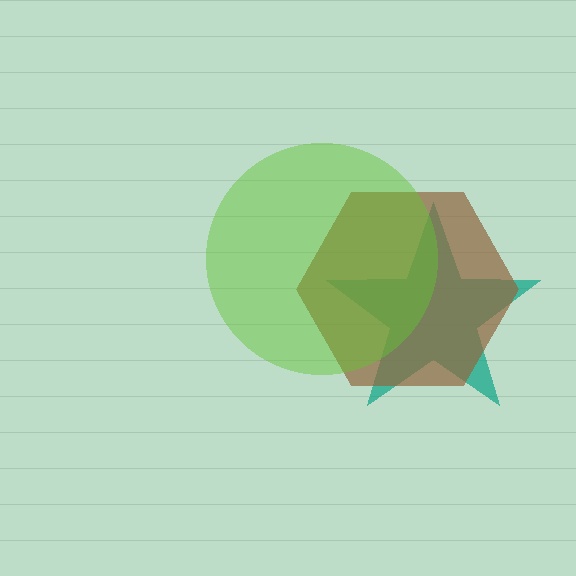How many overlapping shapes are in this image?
There are 3 overlapping shapes in the image.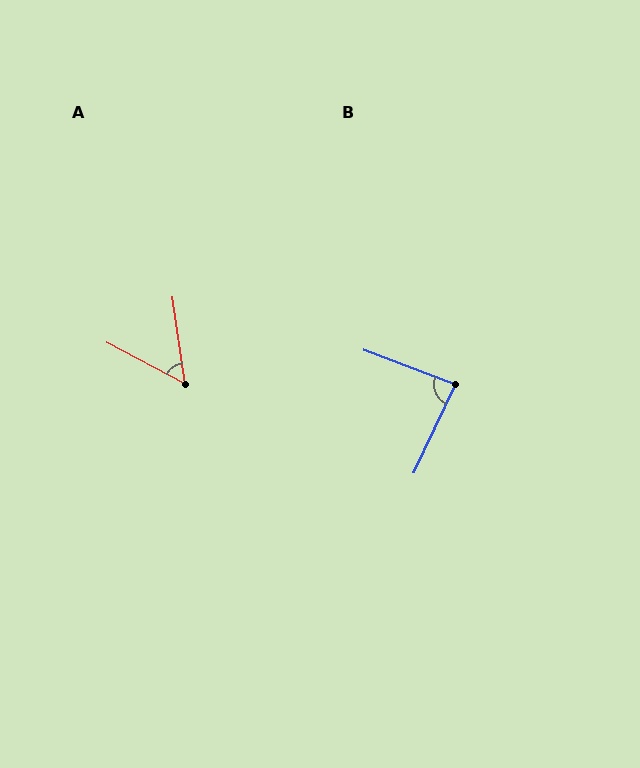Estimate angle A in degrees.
Approximately 55 degrees.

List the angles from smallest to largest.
A (55°), B (86°).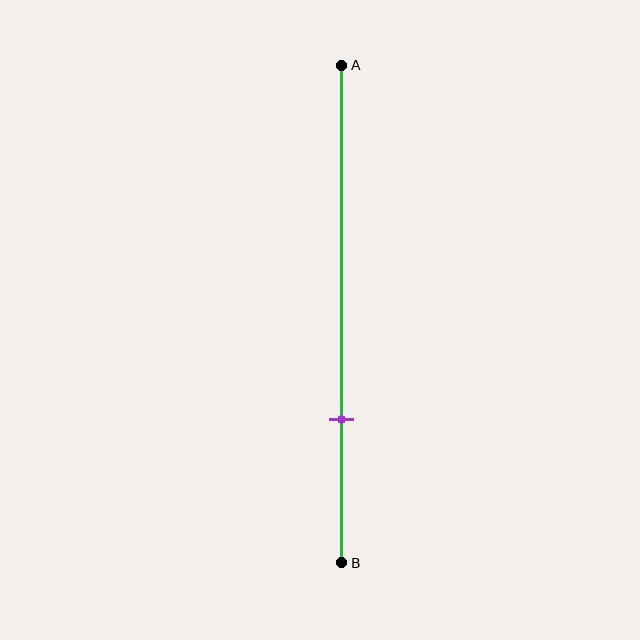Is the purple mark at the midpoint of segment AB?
No, the mark is at about 70% from A, not at the 50% midpoint.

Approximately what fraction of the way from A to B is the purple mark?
The purple mark is approximately 70% of the way from A to B.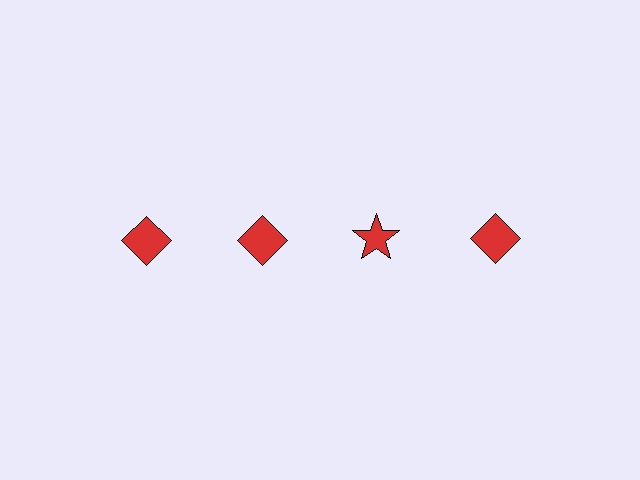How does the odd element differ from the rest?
It has a different shape: star instead of diamond.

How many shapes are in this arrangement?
There are 4 shapes arranged in a grid pattern.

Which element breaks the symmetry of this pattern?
The red star in the top row, center column breaks the symmetry. All other shapes are red diamonds.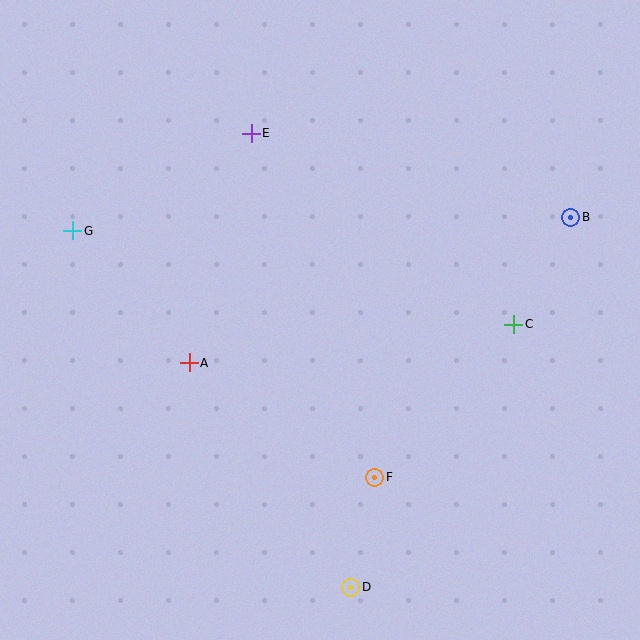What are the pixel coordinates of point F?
Point F is at (375, 477).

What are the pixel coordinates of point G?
Point G is at (73, 231).